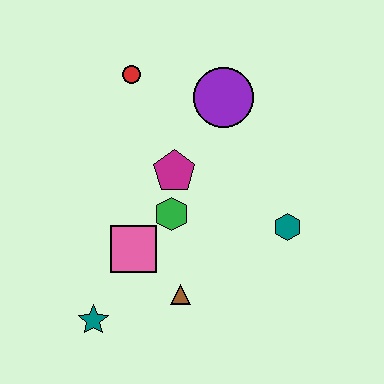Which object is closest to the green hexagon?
The magenta pentagon is closest to the green hexagon.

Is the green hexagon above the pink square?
Yes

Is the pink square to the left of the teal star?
No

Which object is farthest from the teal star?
The purple circle is farthest from the teal star.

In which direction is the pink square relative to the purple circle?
The pink square is below the purple circle.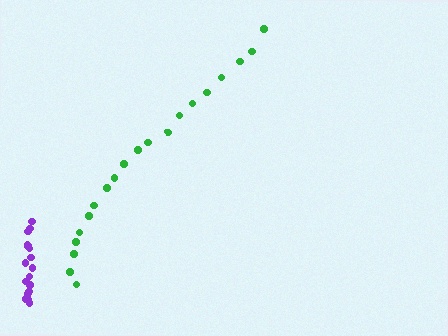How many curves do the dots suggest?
There are 2 distinct paths.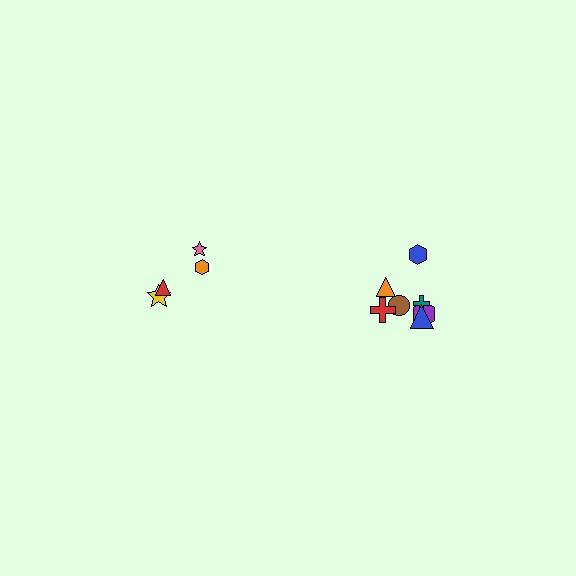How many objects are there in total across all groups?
There are 11 objects.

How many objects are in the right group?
There are 7 objects.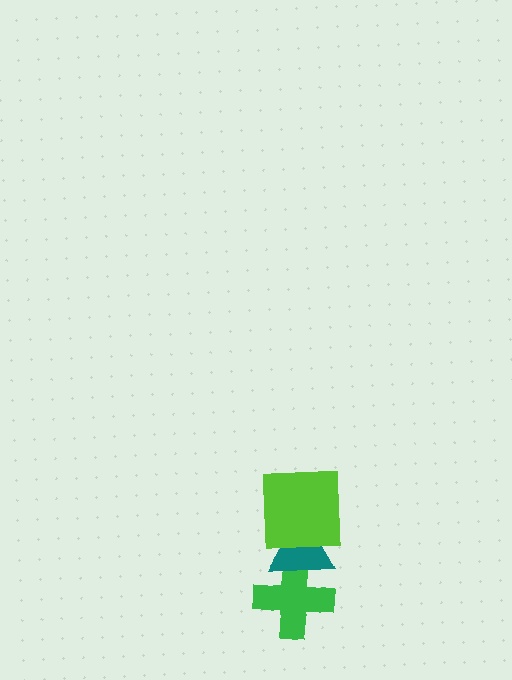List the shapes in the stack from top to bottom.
From top to bottom: the lime square, the teal triangle, the green cross.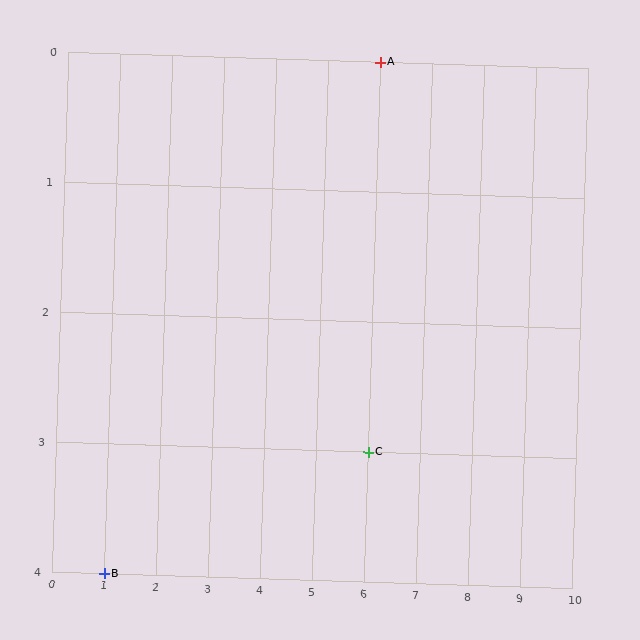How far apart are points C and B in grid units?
Points C and B are 5 columns and 1 row apart (about 5.1 grid units diagonally).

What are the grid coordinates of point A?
Point A is at grid coordinates (6, 0).